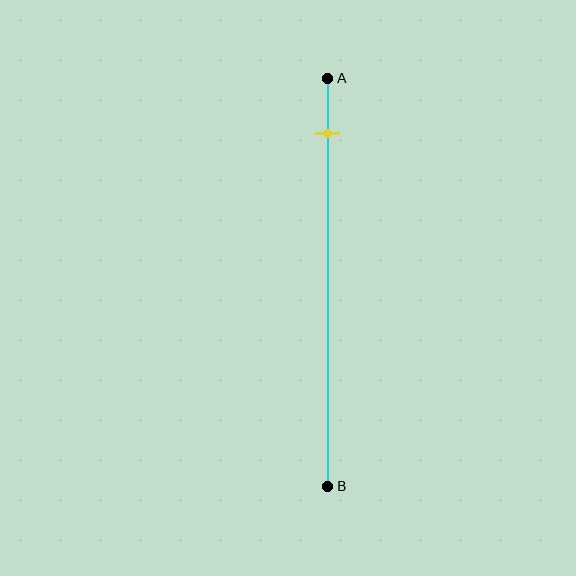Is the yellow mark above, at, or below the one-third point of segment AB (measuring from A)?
The yellow mark is above the one-third point of segment AB.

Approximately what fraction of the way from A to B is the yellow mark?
The yellow mark is approximately 15% of the way from A to B.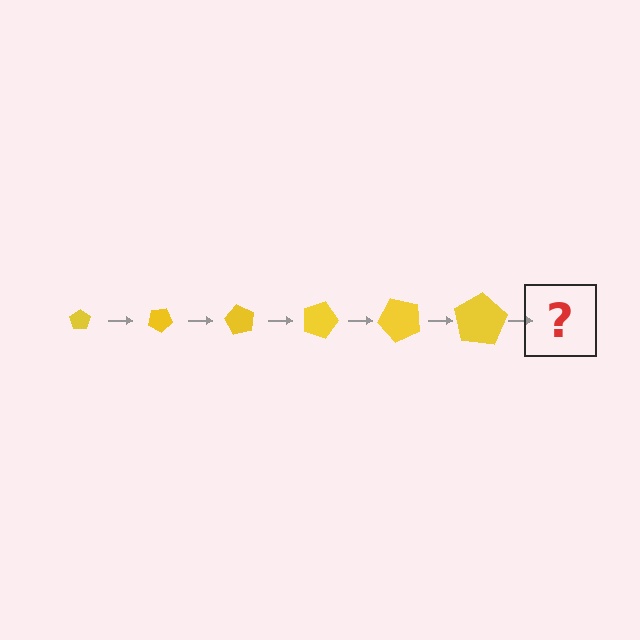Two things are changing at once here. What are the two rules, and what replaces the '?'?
The two rules are that the pentagon grows larger each step and it rotates 30 degrees each step. The '?' should be a pentagon, larger than the previous one and rotated 180 degrees from the start.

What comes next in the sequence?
The next element should be a pentagon, larger than the previous one and rotated 180 degrees from the start.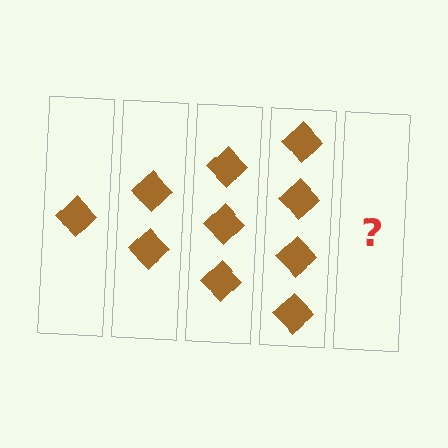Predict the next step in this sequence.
The next step is 5 diamonds.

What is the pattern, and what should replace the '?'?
The pattern is that each step adds one more diamond. The '?' should be 5 diamonds.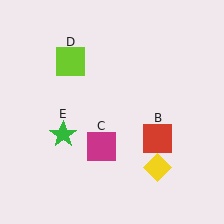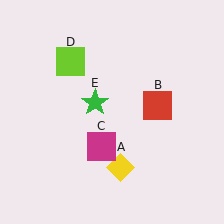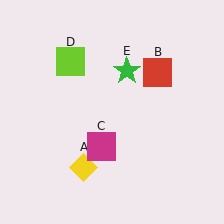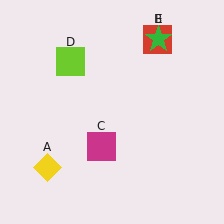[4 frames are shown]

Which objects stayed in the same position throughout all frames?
Magenta square (object C) and lime square (object D) remained stationary.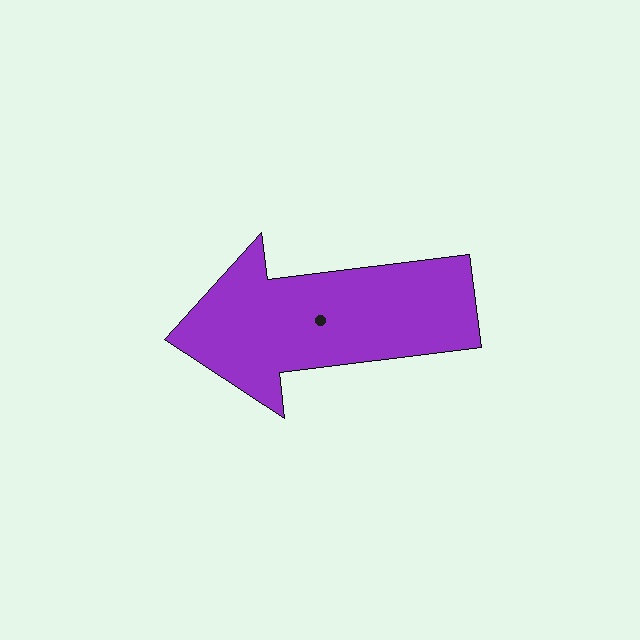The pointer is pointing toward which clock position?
Roughly 9 o'clock.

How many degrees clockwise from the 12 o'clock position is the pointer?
Approximately 263 degrees.